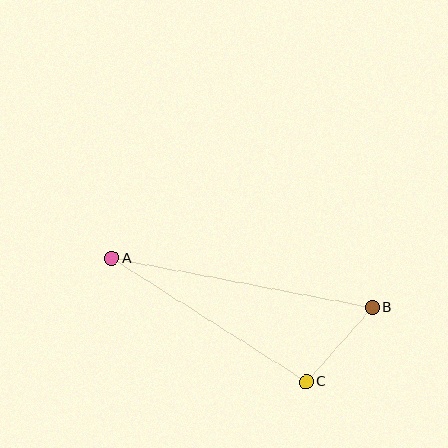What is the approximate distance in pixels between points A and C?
The distance between A and C is approximately 230 pixels.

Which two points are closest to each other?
Points B and C are closest to each other.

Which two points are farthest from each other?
Points A and B are farthest from each other.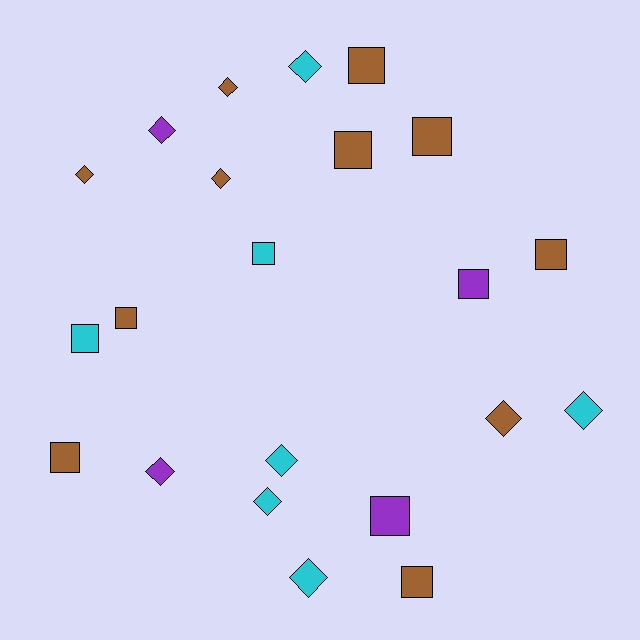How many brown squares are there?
There are 7 brown squares.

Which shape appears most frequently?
Diamond, with 11 objects.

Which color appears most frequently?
Brown, with 11 objects.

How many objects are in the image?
There are 22 objects.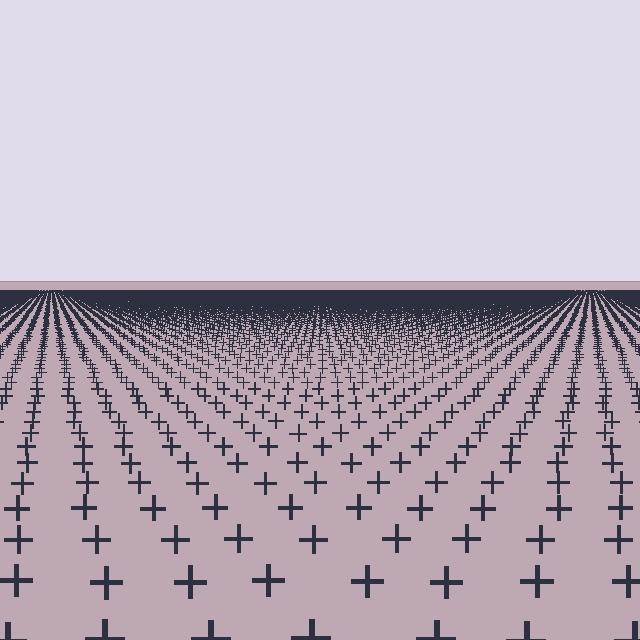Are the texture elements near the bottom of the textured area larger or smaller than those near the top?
Larger. Near the bottom, elements are closer to the viewer and appear at a bigger on-screen size.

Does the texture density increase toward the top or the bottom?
Density increases toward the top.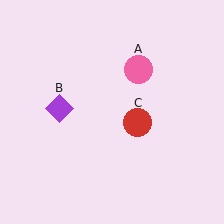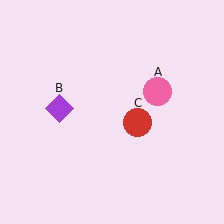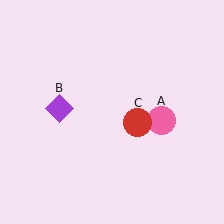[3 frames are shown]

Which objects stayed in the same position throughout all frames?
Purple diamond (object B) and red circle (object C) remained stationary.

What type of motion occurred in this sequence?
The pink circle (object A) rotated clockwise around the center of the scene.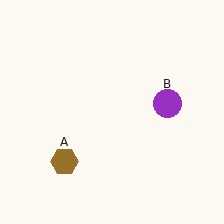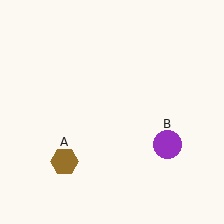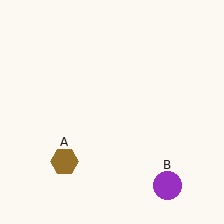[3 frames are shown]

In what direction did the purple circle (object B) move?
The purple circle (object B) moved down.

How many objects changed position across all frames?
1 object changed position: purple circle (object B).